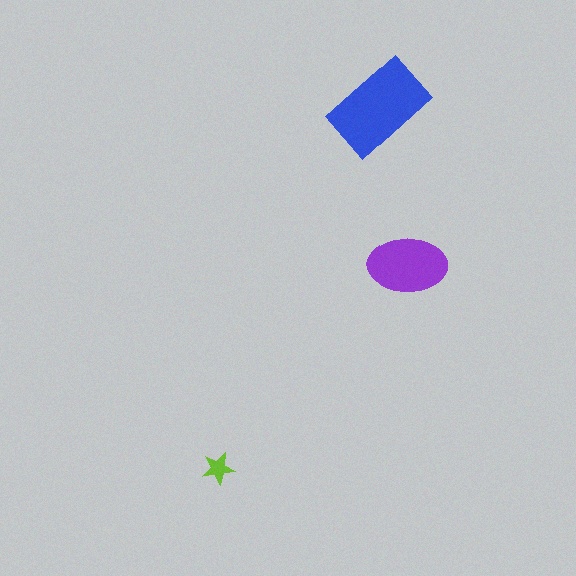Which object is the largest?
The blue rectangle.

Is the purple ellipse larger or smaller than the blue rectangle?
Smaller.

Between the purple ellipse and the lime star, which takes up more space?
The purple ellipse.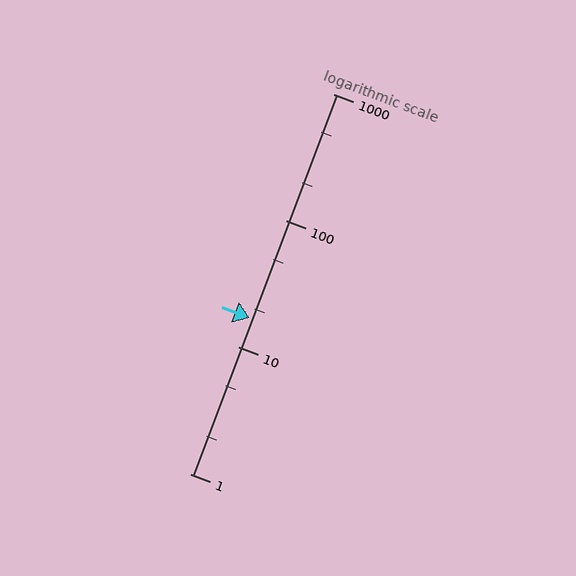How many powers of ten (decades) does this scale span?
The scale spans 3 decades, from 1 to 1000.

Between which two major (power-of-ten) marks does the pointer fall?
The pointer is between 10 and 100.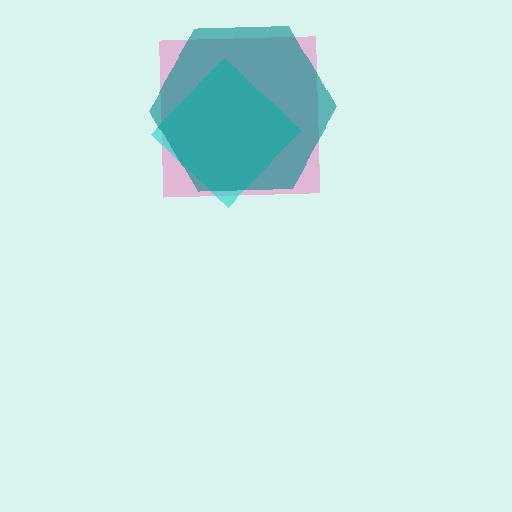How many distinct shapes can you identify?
There are 3 distinct shapes: a pink square, a cyan diamond, a teal hexagon.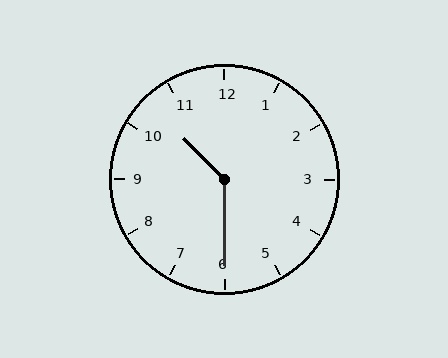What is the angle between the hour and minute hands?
Approximately 135 degrees.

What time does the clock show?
10:30.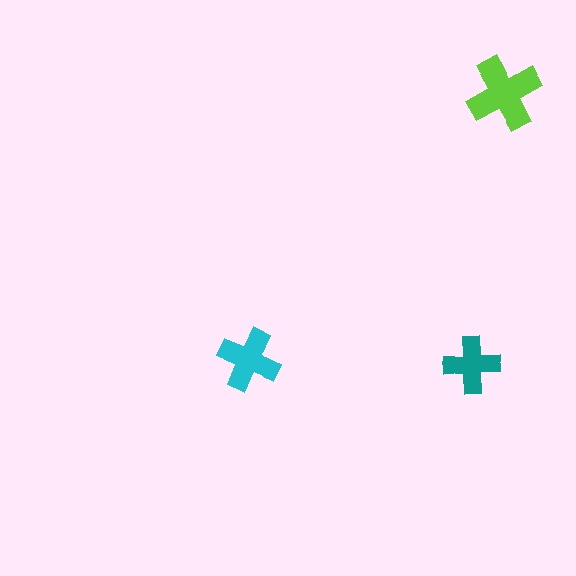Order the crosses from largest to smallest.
the lime one, the cyan one, the teal one.